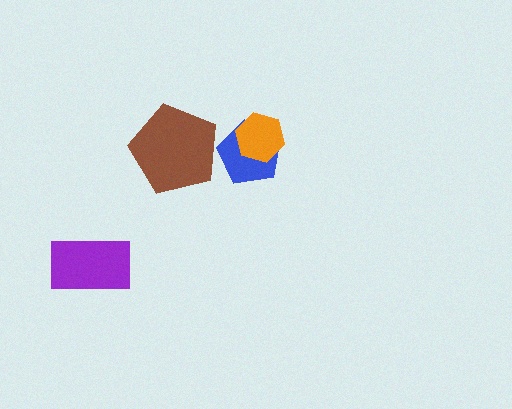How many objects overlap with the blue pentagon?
1 object overlaps with the blue pentagon.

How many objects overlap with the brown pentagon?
0 objects overlap with the brown pentagon.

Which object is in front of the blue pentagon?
The orange hexagon is in front of the blue pentagon.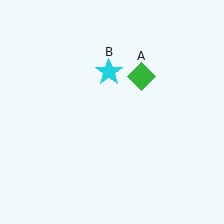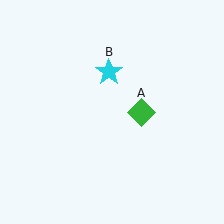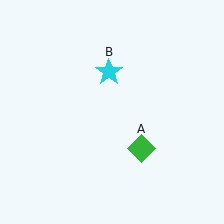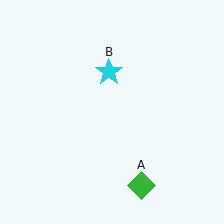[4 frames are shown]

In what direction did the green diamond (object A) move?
The green diamond (object A) moved down.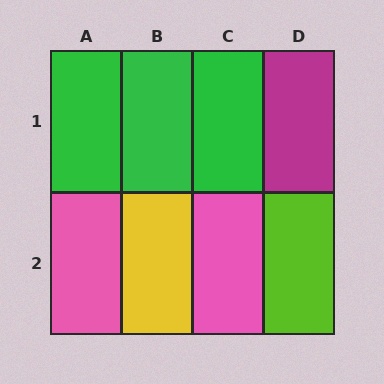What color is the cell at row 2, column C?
Pink.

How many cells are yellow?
1 cell is yellow.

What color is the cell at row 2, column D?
Lime.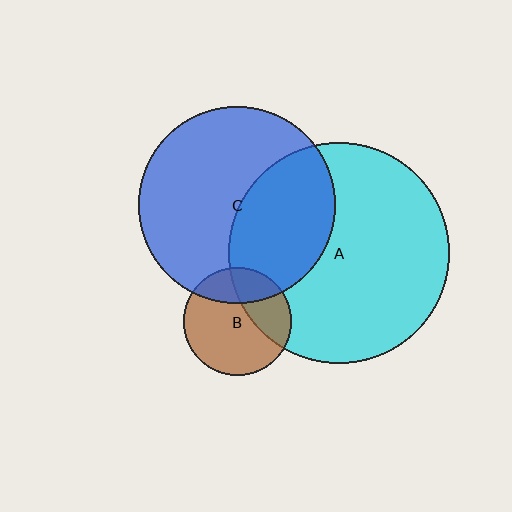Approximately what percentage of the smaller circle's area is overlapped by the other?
Approximately 40%.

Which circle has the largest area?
Circle A (cyan).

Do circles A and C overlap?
Yes.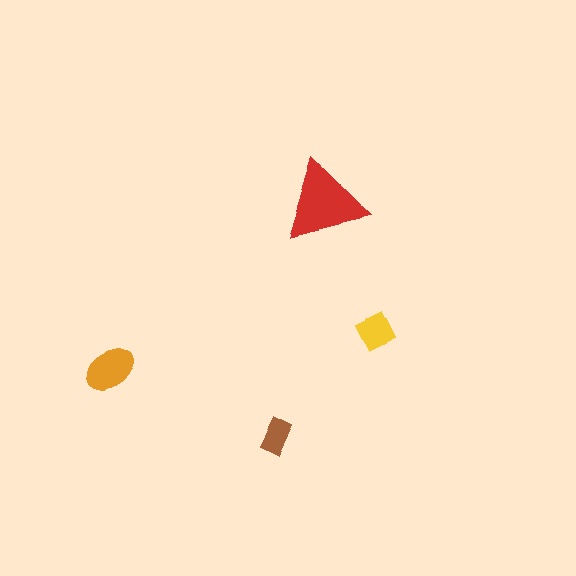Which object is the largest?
The red triangle.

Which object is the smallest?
The brown rectangle.